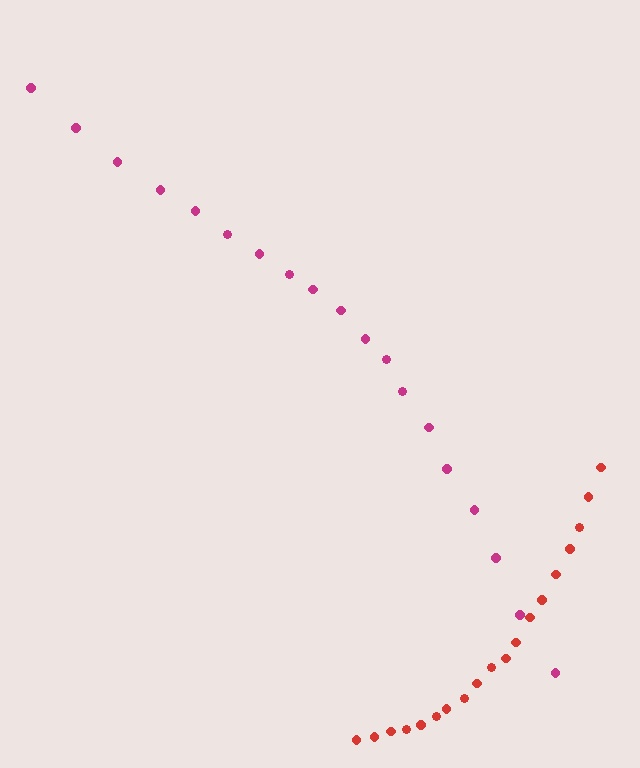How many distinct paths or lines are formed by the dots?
There are 2 distinct paths.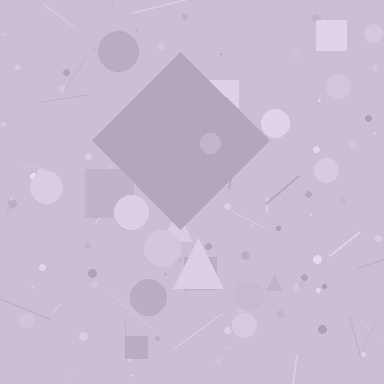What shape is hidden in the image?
A diamond is hidden in the image.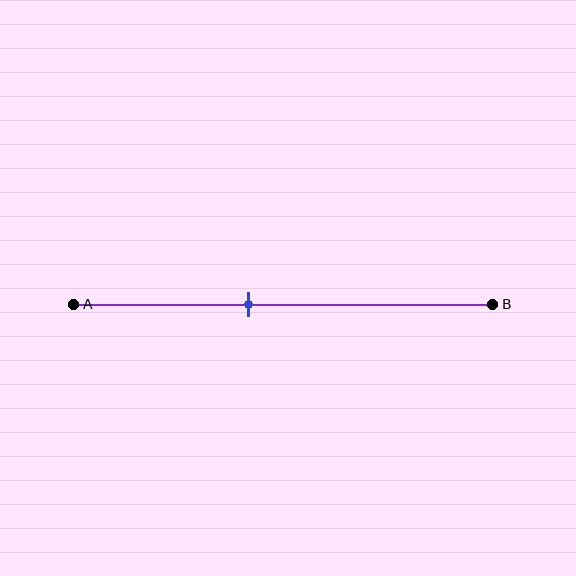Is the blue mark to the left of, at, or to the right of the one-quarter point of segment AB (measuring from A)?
The blue mark is to the right of the one-quarter point of segment AB.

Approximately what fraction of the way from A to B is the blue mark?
The blue mark is approximately 40% of the way from A to B.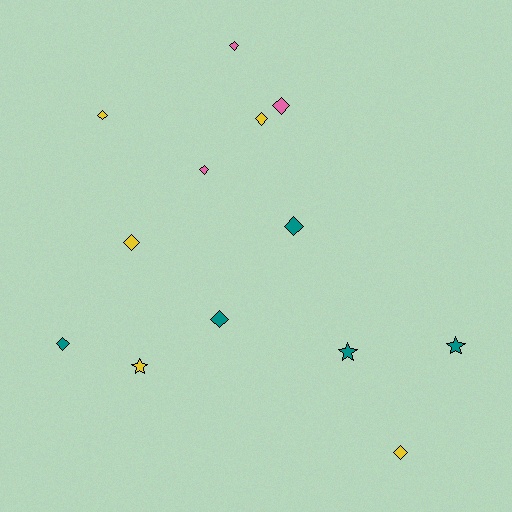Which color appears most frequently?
Teal, with 5 objects.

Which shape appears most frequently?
Diamond, with 10 objects.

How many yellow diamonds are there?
There are 4 yellow diamonds.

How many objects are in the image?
There are 13 objects.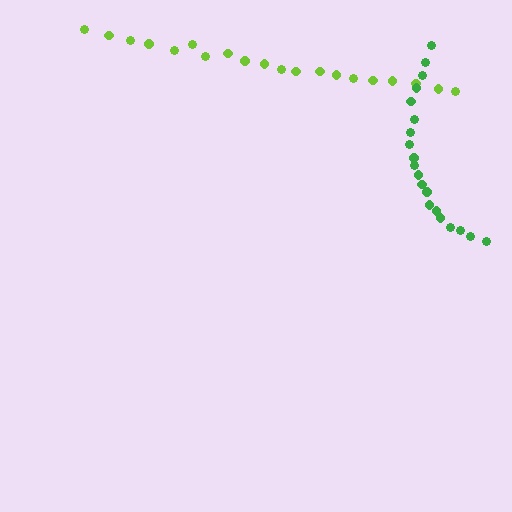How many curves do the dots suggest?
There are 2 distinct paths.